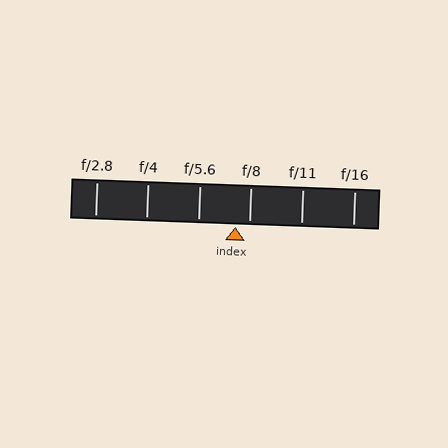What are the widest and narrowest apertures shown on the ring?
The widest aperture shown is f/2.8 and the narrowest is f/16.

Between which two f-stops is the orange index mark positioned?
The index mark is between f/5.6 and f/8.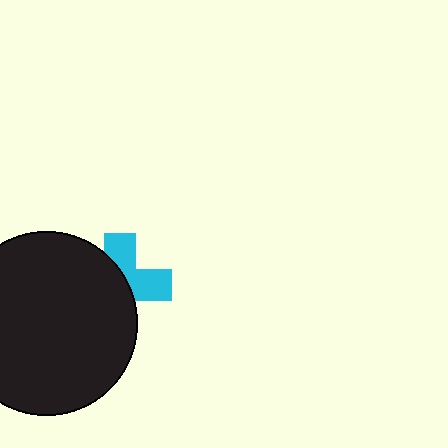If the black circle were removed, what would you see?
You would see the complete cyan cross.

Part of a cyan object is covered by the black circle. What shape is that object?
It is a cross.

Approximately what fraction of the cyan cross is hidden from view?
Roughly 59% of the cyan cross is hidden behind the black circle.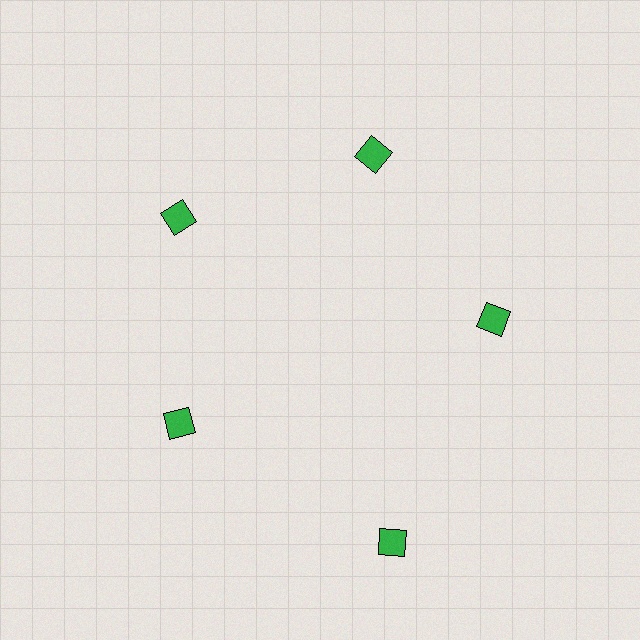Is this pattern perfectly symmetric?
No. The 5 green diamonds are arranged in a ring, but one element near the 5 o'clock position is pushed outward from the center, breaking the 5-fold rotational symmetry.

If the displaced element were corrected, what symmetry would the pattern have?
It would have 5-fold rotational symmetry — the pattern would map onto itself every 72 degrees.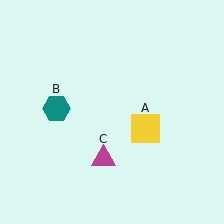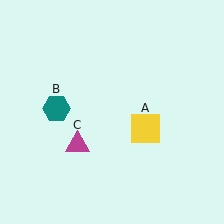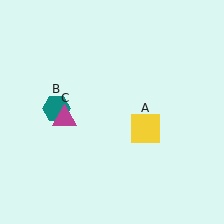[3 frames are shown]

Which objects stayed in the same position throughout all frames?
Yellow square (object A) and teal hexagon (object B) remained stationary.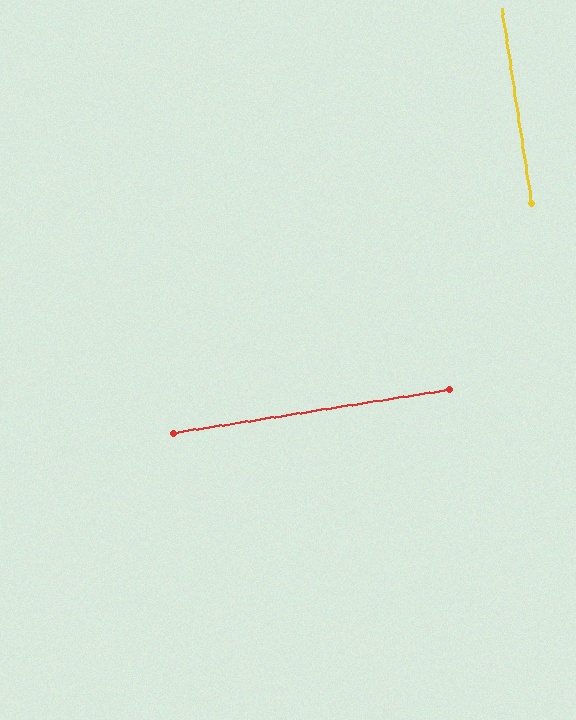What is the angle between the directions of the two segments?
Approximately 90 degrees.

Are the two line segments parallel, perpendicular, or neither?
Perpendicular — they meet at approximately 90°.